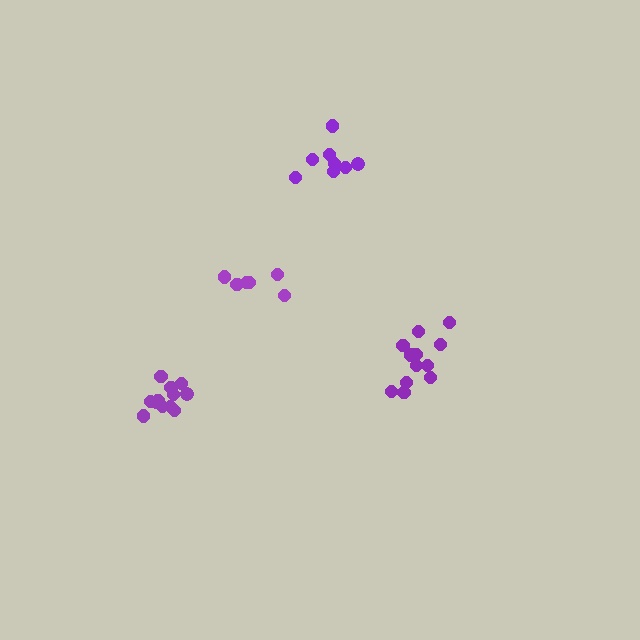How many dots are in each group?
Group 1: 12 dots, Group 2: 6 dots, Group 3: 8 dots, Group 4: 12 dots (38 total).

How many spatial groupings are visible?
There are 4 spatial groupings.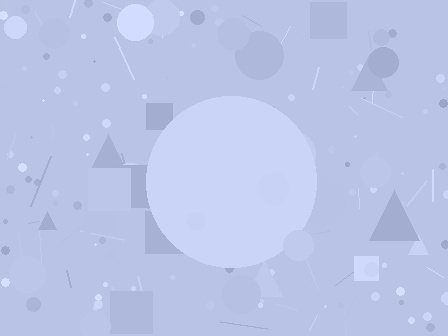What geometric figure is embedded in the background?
A circle is embedded in the background.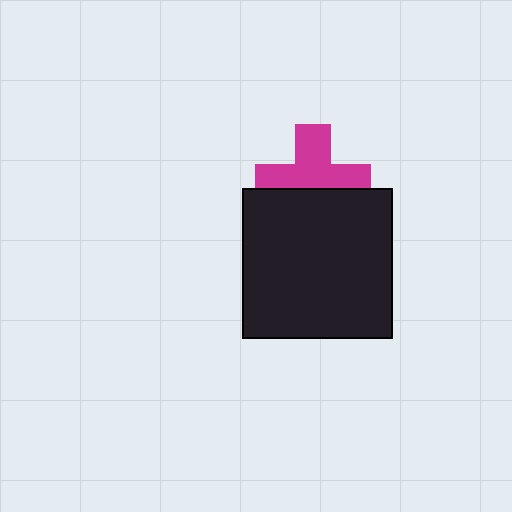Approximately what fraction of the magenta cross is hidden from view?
Roughly 40% of the magenta cross is hidden behind the black square.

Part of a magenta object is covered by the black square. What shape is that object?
It is a cross.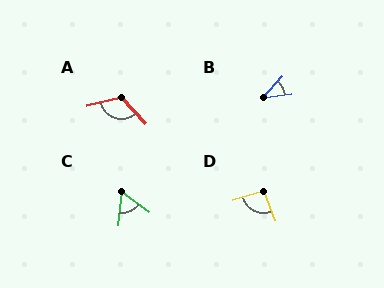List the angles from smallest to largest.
B (41°), C (59°), D (93°), A (118°).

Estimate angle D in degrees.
Approximately 93 degrees.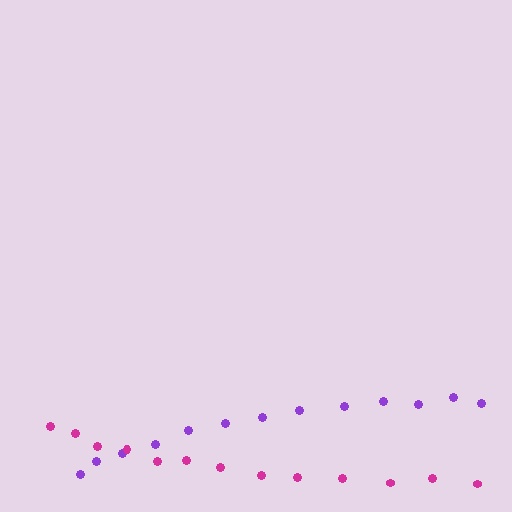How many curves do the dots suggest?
There are 2 distinct paths.